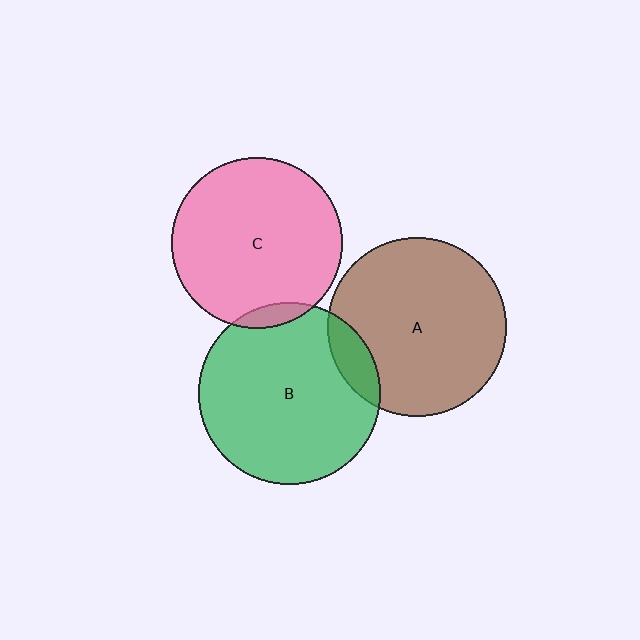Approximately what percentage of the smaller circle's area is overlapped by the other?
Approximately 10%.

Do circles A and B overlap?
Yes.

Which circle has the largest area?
Circle B (green).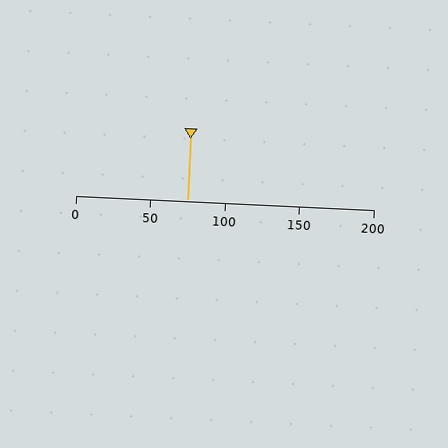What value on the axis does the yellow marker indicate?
The marker indicates approximately 75.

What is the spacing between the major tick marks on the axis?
The major ticks are spaced 50 apart.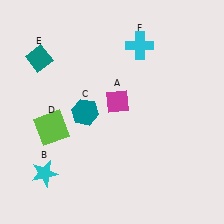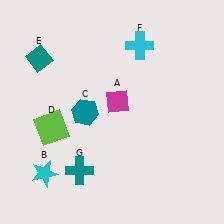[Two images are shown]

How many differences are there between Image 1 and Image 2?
There is 1 difference between the two images.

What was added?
A teal cross (G) was added in Image 2.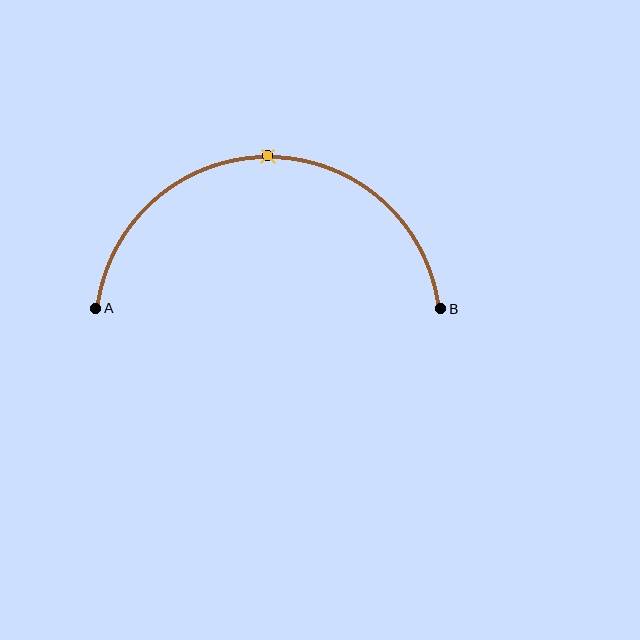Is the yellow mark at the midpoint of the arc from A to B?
Yes. The yellow mark lies on the arc at equal arc-length from both A and B — it is the arc midpoint.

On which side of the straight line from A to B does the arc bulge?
The arc bulges above the straight line connecting A and B.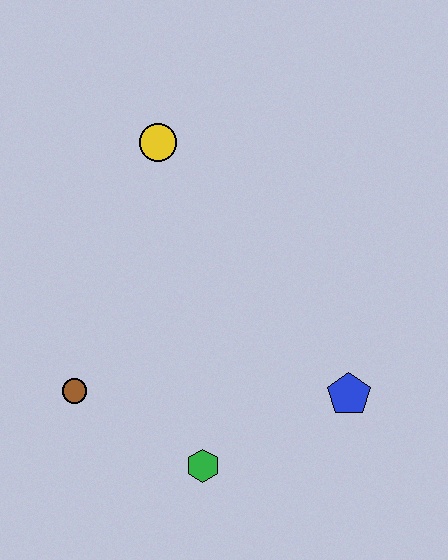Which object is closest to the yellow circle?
The brown circle is closest to the yellow circle.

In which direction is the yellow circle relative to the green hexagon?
The yellow circle is above the green hexagon.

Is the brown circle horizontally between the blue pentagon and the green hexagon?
No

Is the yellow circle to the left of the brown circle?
No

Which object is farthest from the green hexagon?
The yellow circle is farthest from the green hexagon.